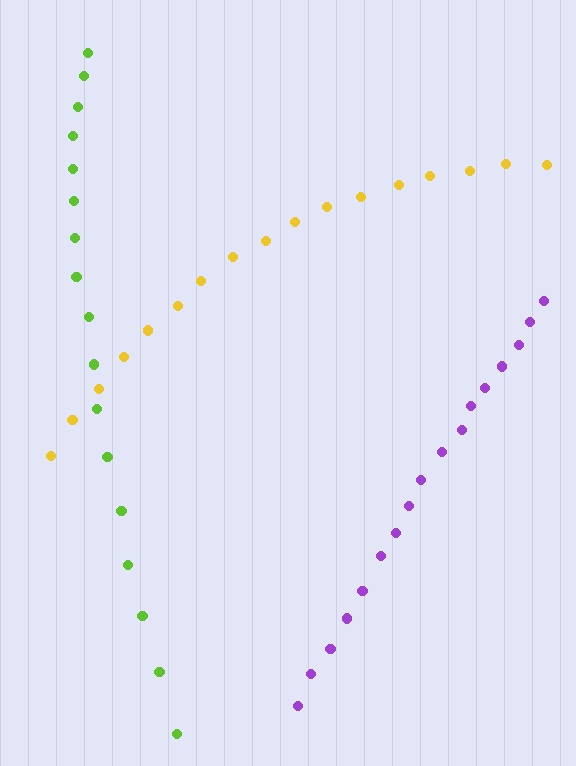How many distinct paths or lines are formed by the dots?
There are 3 distinct paths.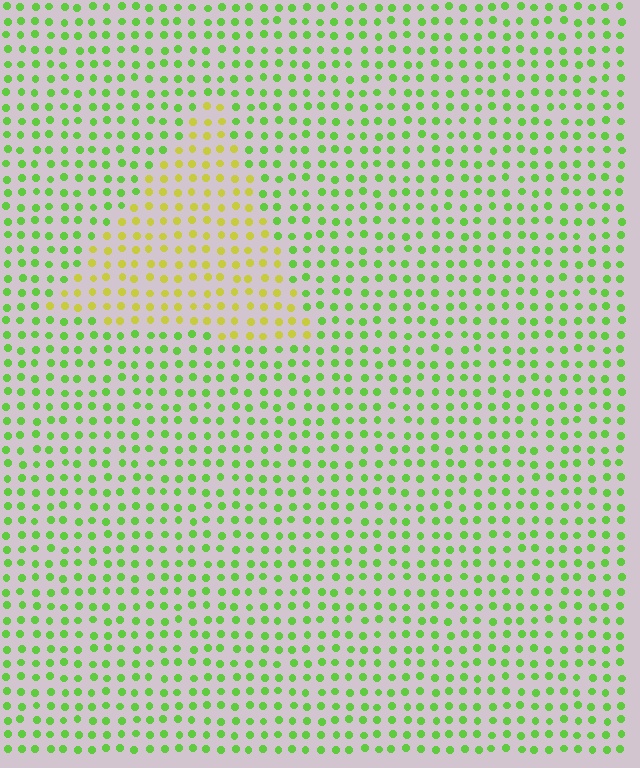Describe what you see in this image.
The image is filled with small lime elements in a uniform arrangement. A triangle-shaped region is visible where the elements are tinted to a slightly different hue, forming a subtle color boundary.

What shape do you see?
I see a triangle.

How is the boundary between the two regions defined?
The boundary is defined purely by a slight shift in hue (about 44 degrees). Spacing, size, and orientation are identical on both sides.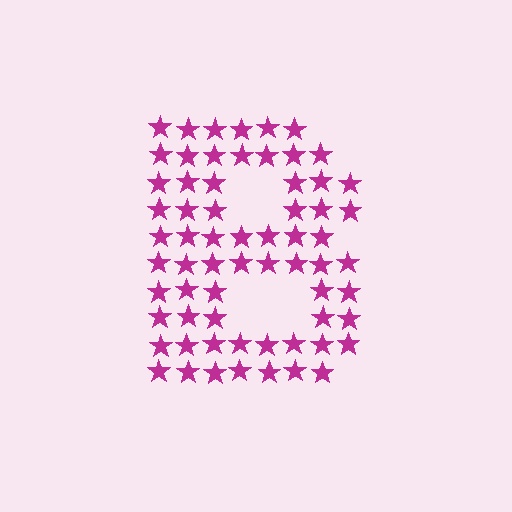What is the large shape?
The large shape is the letter B.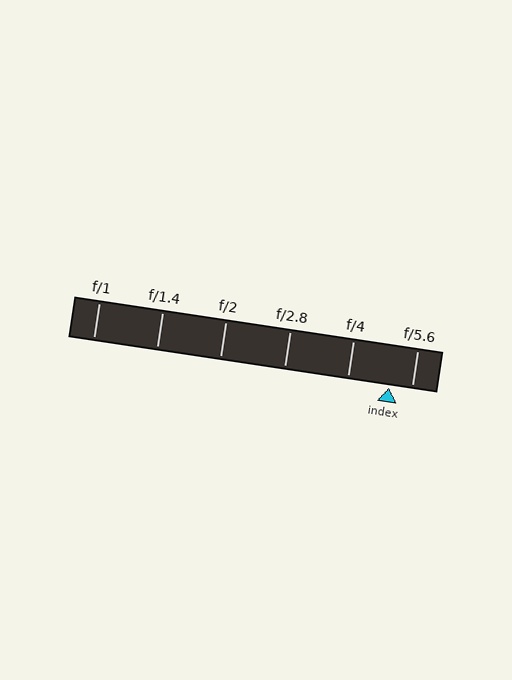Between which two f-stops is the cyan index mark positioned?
The index mark is between f/4 and f/5.6.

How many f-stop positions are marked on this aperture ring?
There are 6 f-stop positions marked.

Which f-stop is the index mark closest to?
The index mark is closest to f/5.6.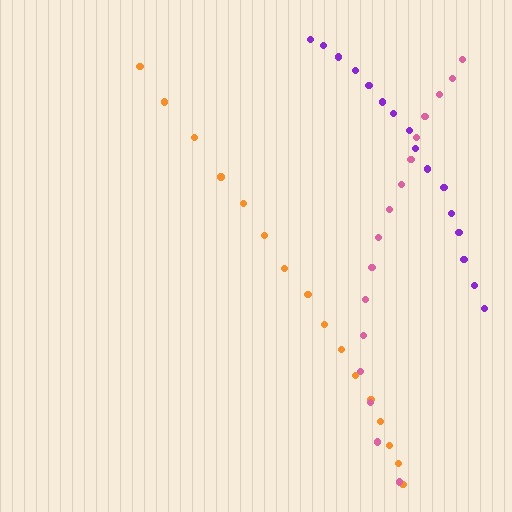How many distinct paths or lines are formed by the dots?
There are 3 distinct paths.